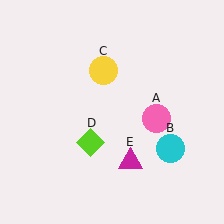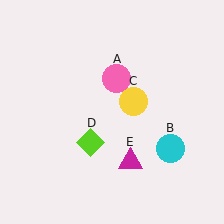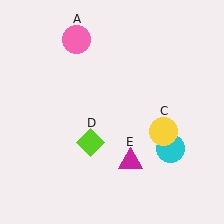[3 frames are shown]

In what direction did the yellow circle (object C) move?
The yellow circle (object C) moved down and to the right.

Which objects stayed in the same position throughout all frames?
Cyan circle (object B) and lime diamond (object D) and magenta triangle (object E) remained stationary.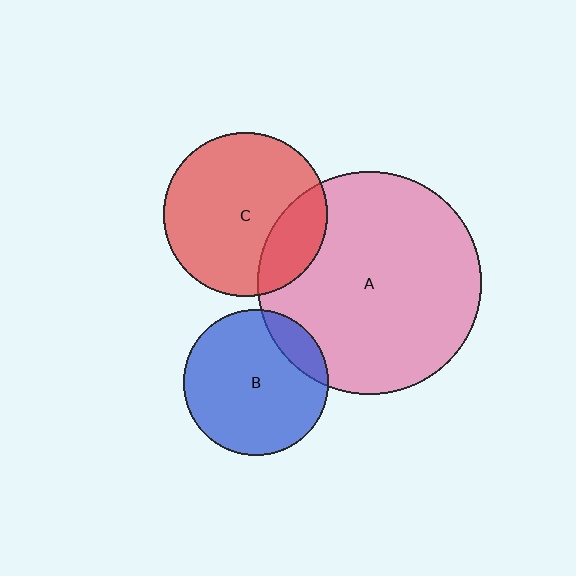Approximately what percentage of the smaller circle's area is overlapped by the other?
Approximately 15%.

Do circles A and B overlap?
Yes.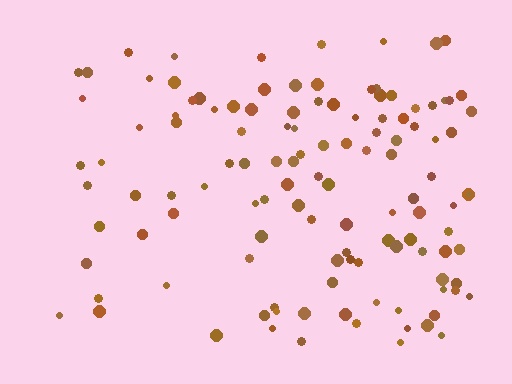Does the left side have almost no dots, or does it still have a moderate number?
Still a moderate number, just noticeably fewer than the right.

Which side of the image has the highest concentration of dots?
The right.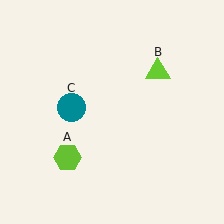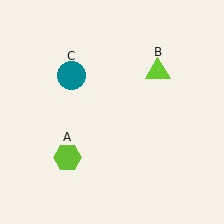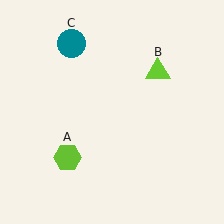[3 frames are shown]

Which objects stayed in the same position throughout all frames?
Lime hexagon (object A) and lime triangle (object B) remained stationary.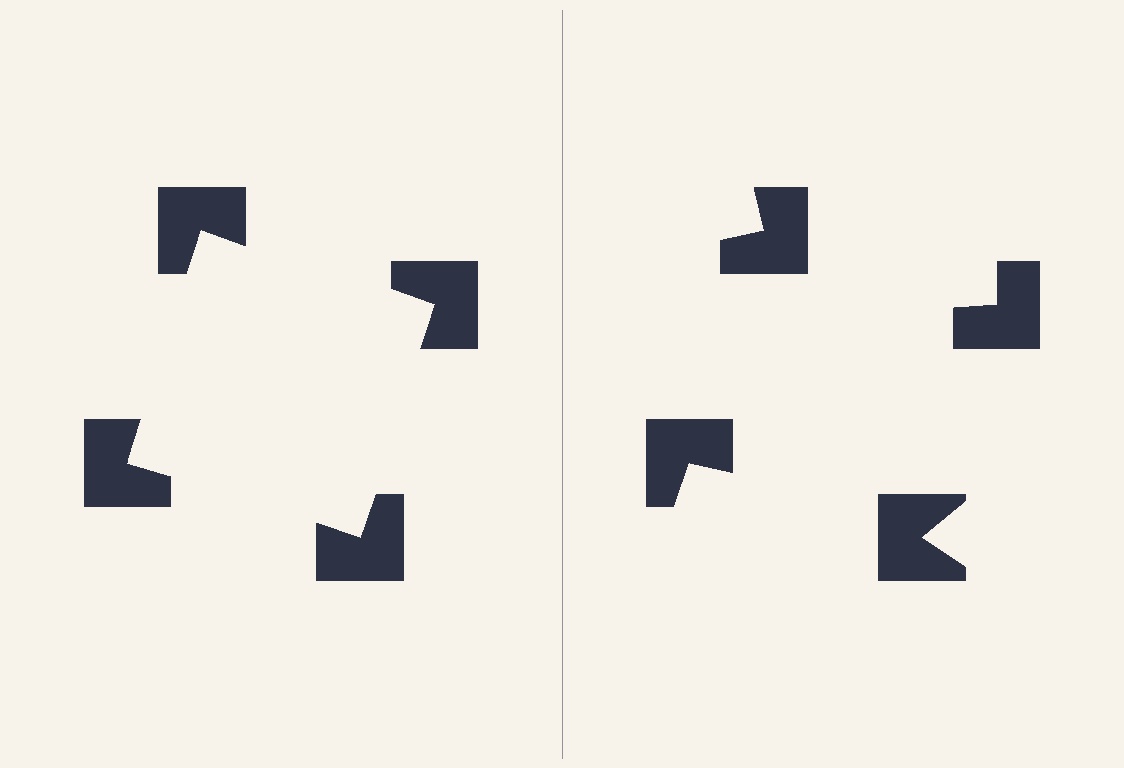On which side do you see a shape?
An illusory square appears on the left side. On the right side the wedge cuts are rotated, so no coherent shape forms.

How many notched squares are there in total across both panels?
8 — 4 on each side.